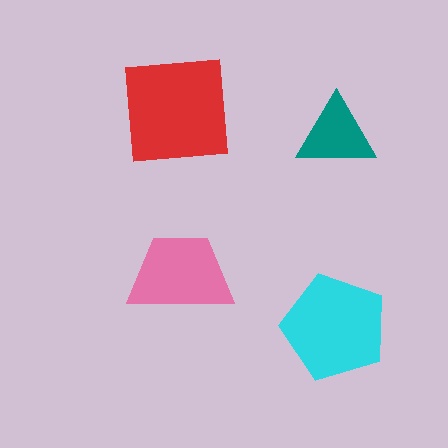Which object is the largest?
The red square.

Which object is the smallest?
The teal triangle.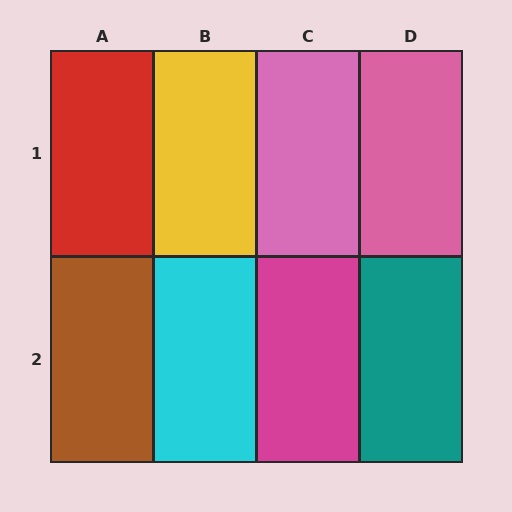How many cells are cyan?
1 cell is cyan.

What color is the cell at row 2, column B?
Cyan.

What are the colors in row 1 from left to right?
Red, yellow, pink, pink.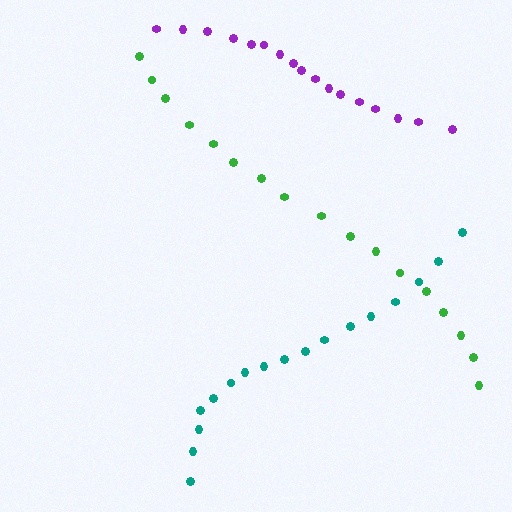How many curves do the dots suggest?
There are 3 distinct paths.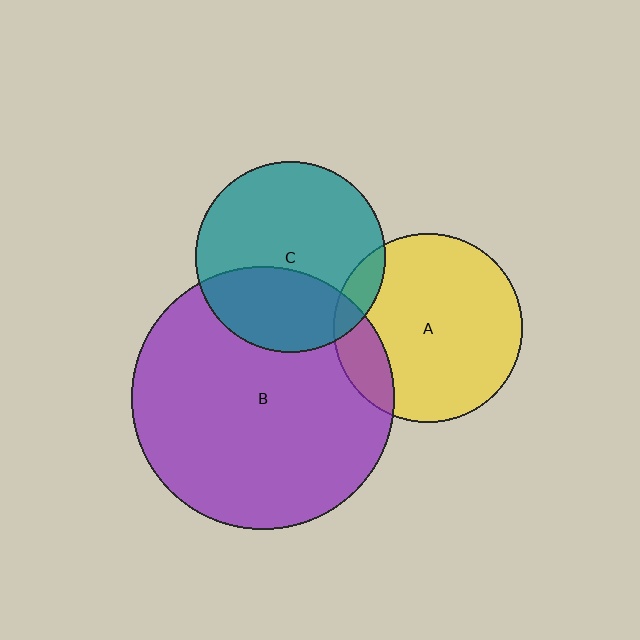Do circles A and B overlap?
Yes.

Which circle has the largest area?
Circle B (purple).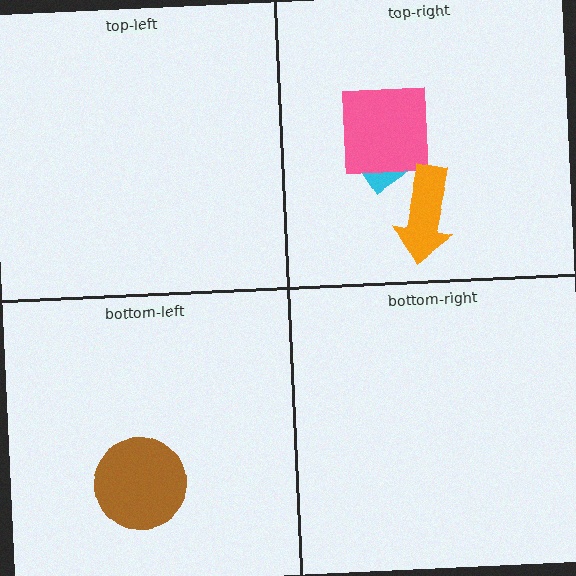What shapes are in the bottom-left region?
The brown circle.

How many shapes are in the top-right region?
3.